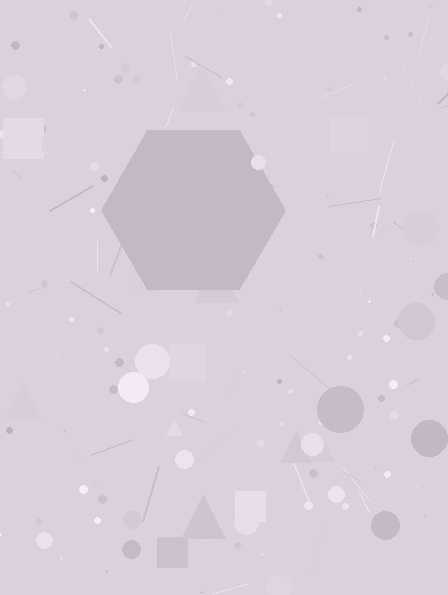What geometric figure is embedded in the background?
A hexagon is embedded in the background.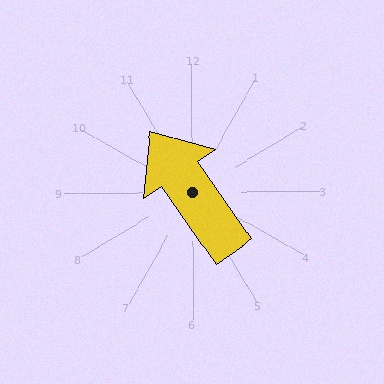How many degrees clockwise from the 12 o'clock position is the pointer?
Approximately 325 degrees.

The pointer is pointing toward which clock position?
Roughly 11 o'clock.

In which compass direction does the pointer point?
Northwest.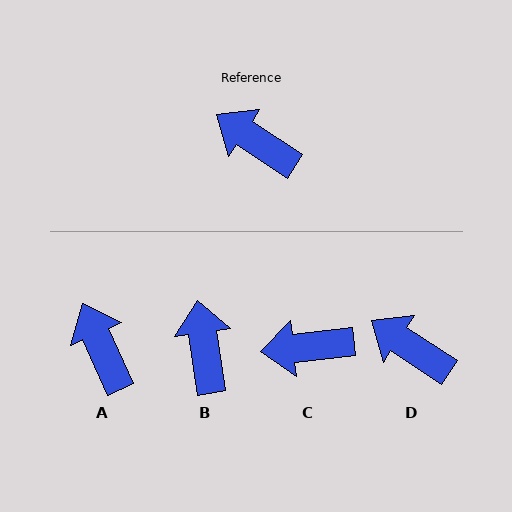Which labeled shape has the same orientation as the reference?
D.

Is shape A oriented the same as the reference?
No, it is off by about 32 degrees.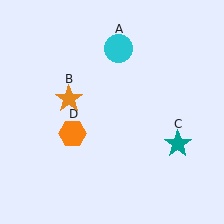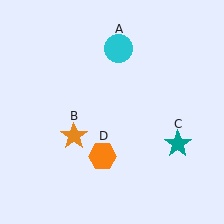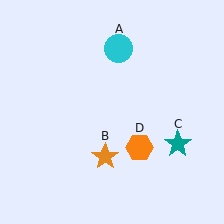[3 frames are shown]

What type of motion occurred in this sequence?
The orange star (object B), orange hexagon (object D) rotated counterclockwise around the center of the scene.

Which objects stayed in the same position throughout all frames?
Cyan circle (object A) and teal star (object C) remained stationary.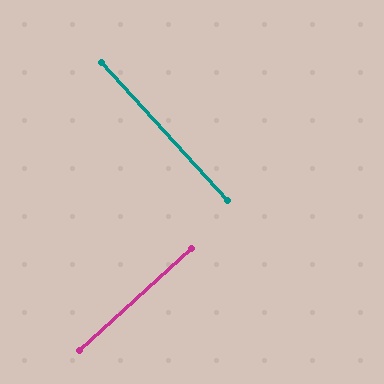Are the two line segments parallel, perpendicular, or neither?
Perpendicular — they meet at approximately 90°.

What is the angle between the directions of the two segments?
Approximately 90 degrees.